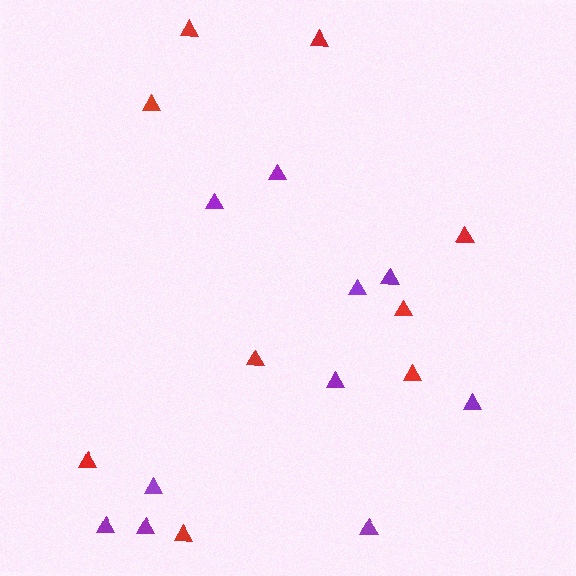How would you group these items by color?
There are 2 groups: one group of red triangles (9) and one group of purple triangles (10).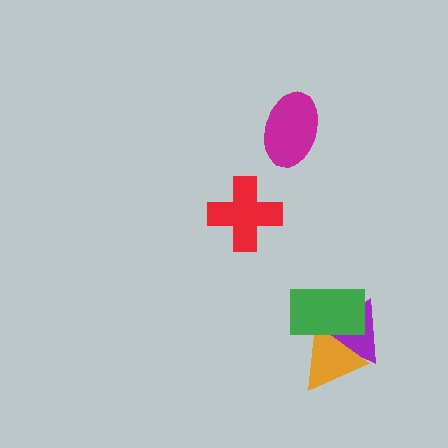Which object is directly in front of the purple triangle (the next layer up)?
The orange triangle is directly in front of the purple triangle.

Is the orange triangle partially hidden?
Yes, it is partially covered by another shape.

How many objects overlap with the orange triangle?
2 objects overlap with the orange triangle.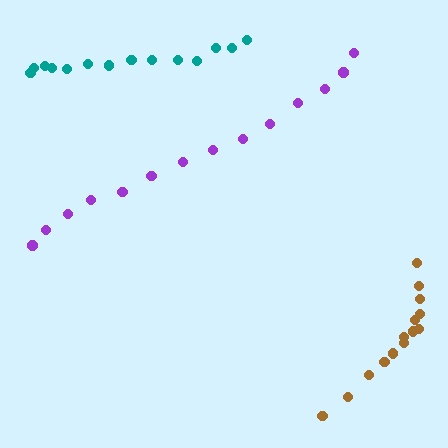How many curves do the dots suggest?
There are 3 distinct paths.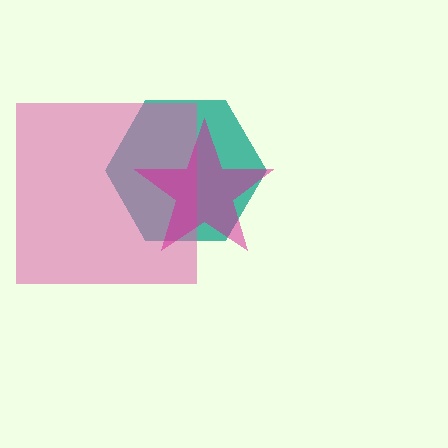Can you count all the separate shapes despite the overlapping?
Yes, there are 3 separate shapes.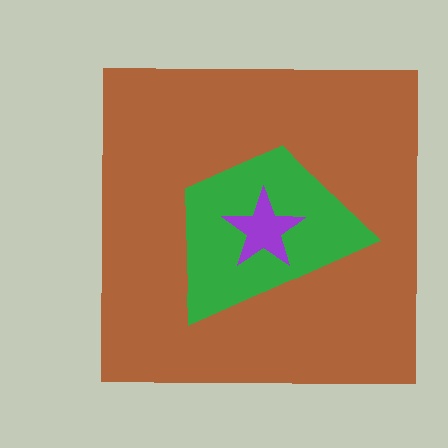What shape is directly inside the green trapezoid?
The purple star.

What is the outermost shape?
The brown square.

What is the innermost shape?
The purple star.